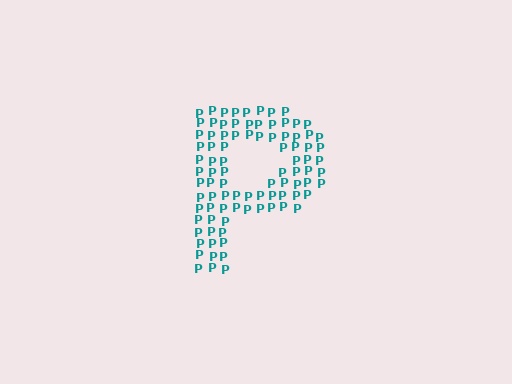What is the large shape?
The large shape is the letter P.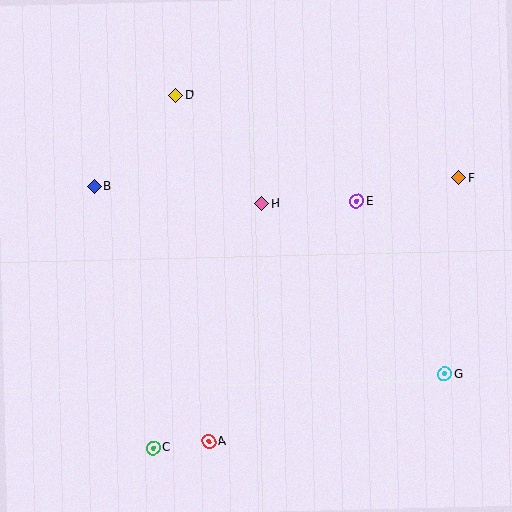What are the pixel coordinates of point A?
Point A is at (209, 442).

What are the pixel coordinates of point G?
Point G is at (444, 374).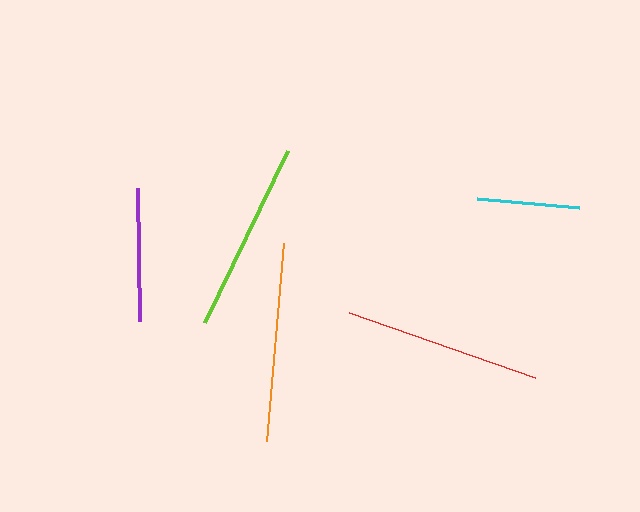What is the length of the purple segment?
The purple segment is approximately 133 pixels long.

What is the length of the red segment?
The red segment is approximately 196 pixels long.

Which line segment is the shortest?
The cyan line is the shortest at approximately 102 pixels.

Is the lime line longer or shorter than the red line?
The red line is longer than the lime line.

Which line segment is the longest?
The orange line is the longest at approximately 199 pixels.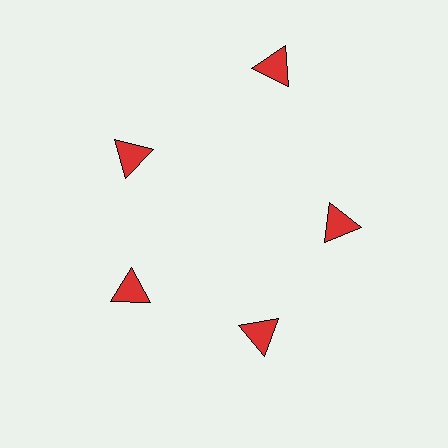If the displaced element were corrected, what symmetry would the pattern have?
It would have 5-fold rotational symmetry — the pattern would map onto itself every 72 degrees.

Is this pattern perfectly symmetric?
No. The 5 red triangles are arranged in a ring, but one element near the 1 o'clock position is pushed outward from the center, breaking the 5-fold rotational symmetry.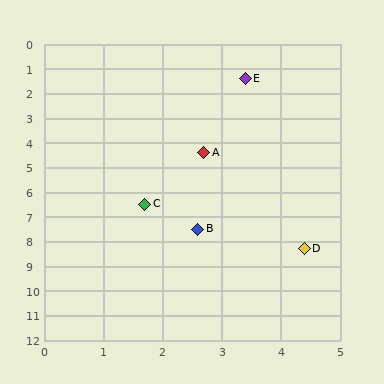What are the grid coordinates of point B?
Point B is at approximately (2.6, 7.5).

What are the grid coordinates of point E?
Point E is at approximately (3.4, 1.4).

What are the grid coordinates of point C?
Point C is at approximately (1.7, 6.5).